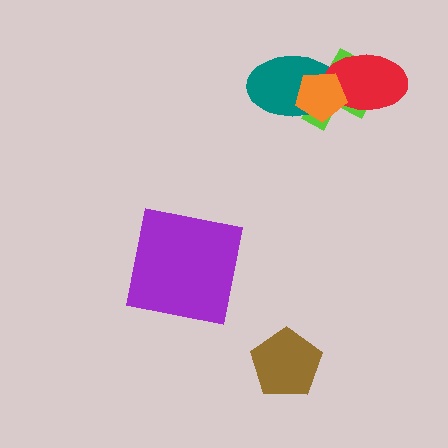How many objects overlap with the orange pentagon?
3 objects overlap with the orange pentagon.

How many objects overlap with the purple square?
0 objects overlap with the purple square.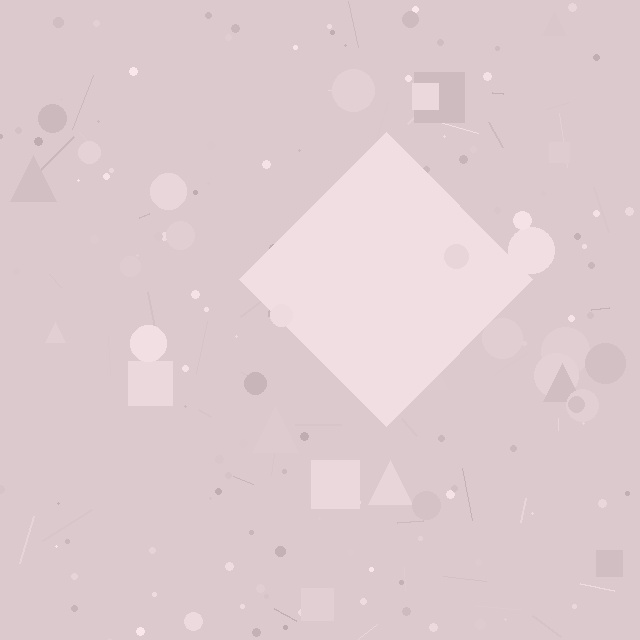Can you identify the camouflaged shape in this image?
The camouflaged shape is a diamond.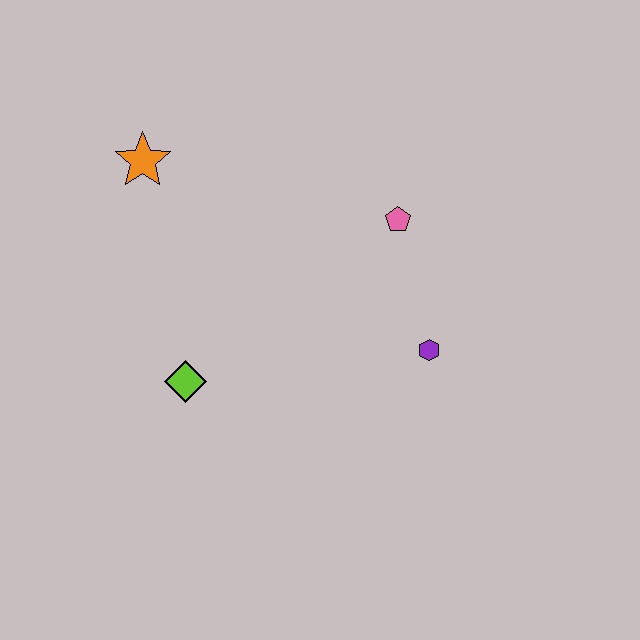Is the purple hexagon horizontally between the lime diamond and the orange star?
No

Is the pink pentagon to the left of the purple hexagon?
Yes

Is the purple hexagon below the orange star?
Yes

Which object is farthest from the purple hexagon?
The orange star is farthest from the purple hexagon.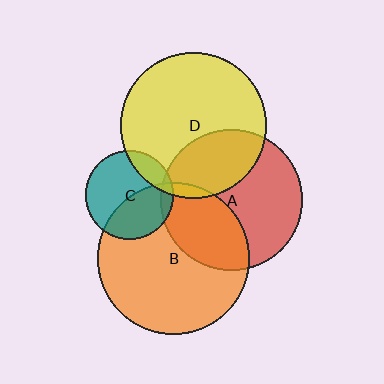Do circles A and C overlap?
Yes.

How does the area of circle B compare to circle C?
Approximately 3.0 times.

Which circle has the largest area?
Circle B (orange).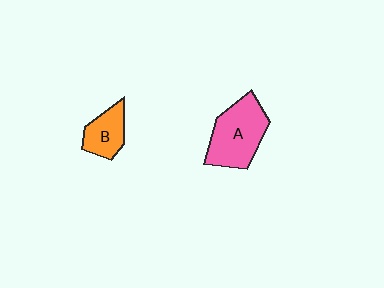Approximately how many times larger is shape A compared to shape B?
Approximately 1.8 times.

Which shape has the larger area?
Shape A (pink).